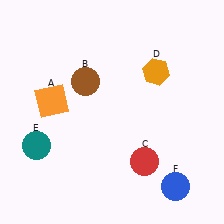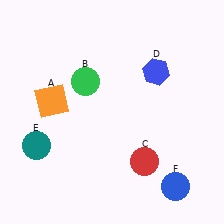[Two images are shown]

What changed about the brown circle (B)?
In Image 1, B is brown. In Image 2, it changed to green.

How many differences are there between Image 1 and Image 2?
There are 2 differences between the two images.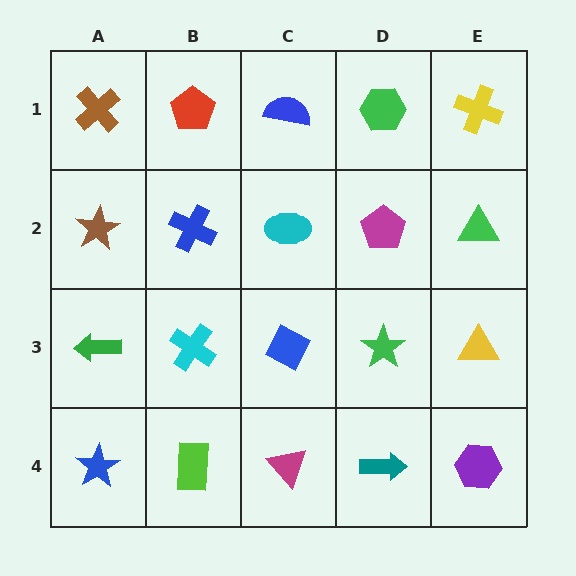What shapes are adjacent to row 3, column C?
A cyan ellipse (row 2, column C), a magenta triangle (row 4, column C), a cyan cross (row 3, column B), a green star (row 3, column D).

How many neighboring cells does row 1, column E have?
2.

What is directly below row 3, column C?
A magenta triangle.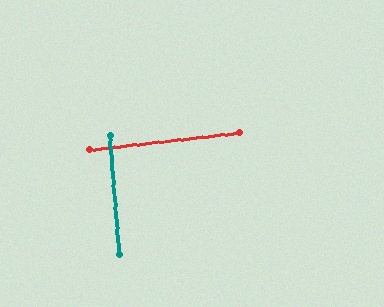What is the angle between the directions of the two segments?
Approximately 88 degrees.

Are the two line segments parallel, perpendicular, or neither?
Perpendicular — they meet at approximately 88°.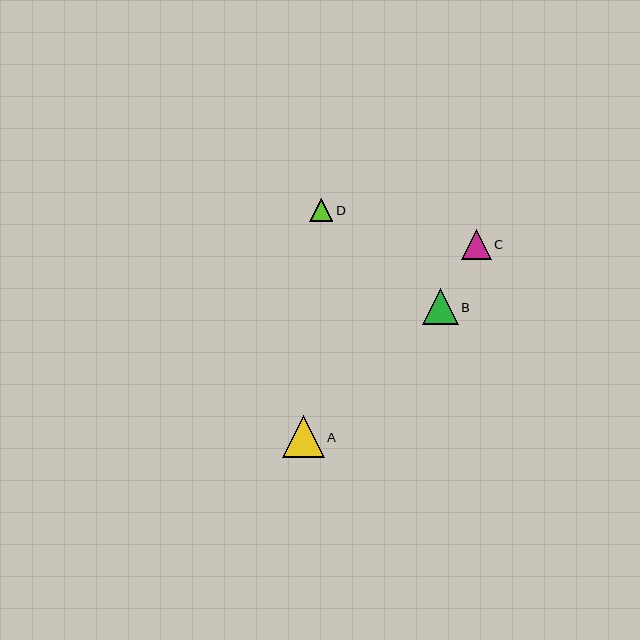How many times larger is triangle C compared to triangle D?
Triangle C is approximately 1.3 times the size of triangle D.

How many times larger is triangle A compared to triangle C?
Triangle A is approximately 1.4 times the size of triangle C.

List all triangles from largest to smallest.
From largest to smallest: A, B, C, D.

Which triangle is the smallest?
Triangle D is the smallest with a size of approximately 23 pixels.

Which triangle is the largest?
Triangle A is the largest with a size of approximately 42 pixels.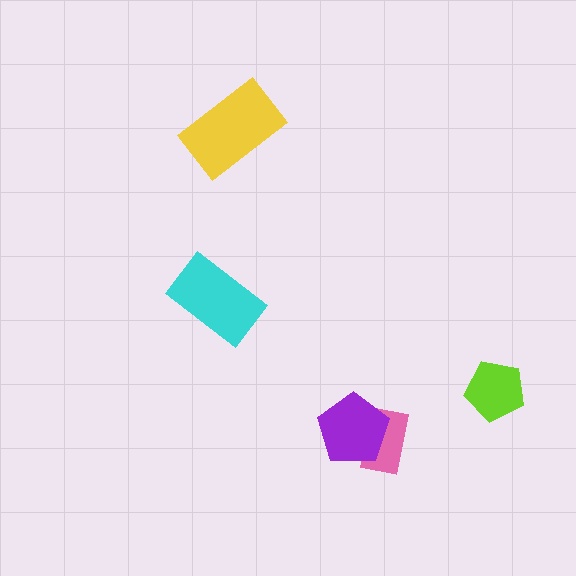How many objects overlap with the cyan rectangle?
0 objects overlap with the cyan rectangle.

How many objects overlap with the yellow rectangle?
0 objects overlap with the yellow rectangle.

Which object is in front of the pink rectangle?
The purple pentagon is in front of the pink rectangle.